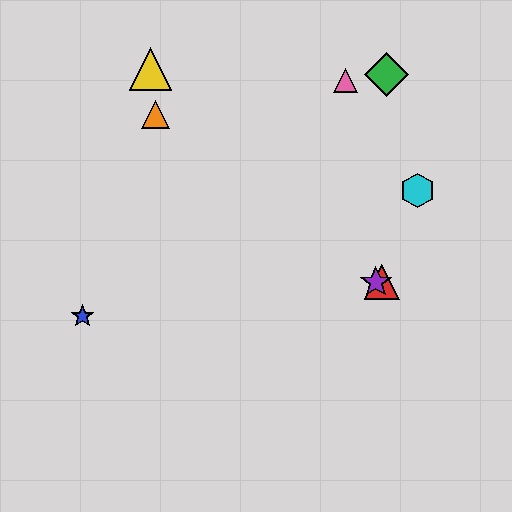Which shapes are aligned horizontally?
The red triangle, the purple star are aligned horizontally.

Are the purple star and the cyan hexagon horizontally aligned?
No, the purple star is at y≈282 and the cyan hexagon is at y≈190.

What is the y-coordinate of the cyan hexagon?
The cyan hexagon is at y≈190.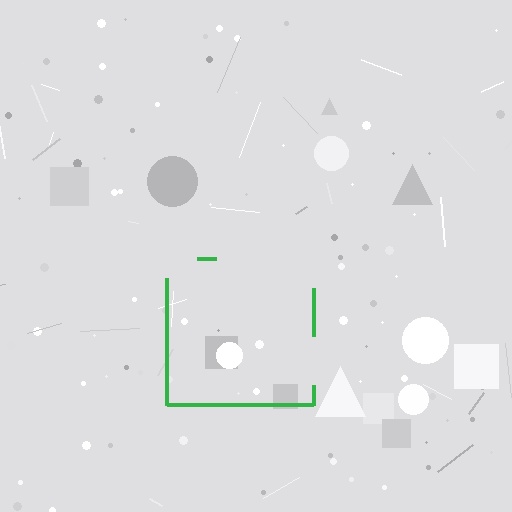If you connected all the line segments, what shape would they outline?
They would outline a square.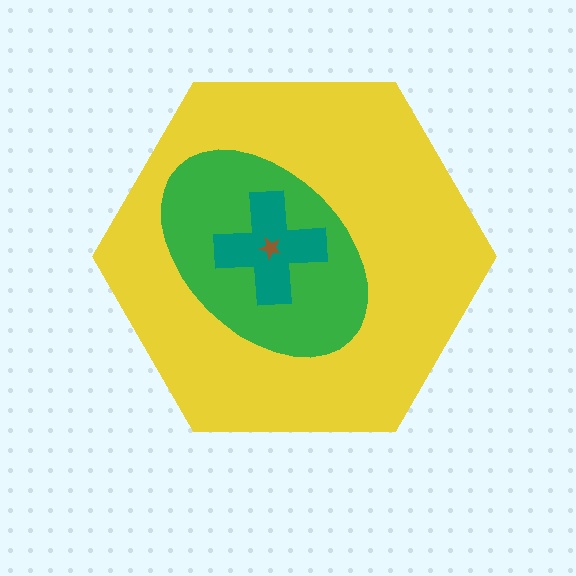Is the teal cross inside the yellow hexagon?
Yes.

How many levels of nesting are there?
4.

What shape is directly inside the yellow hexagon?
The green ellipse.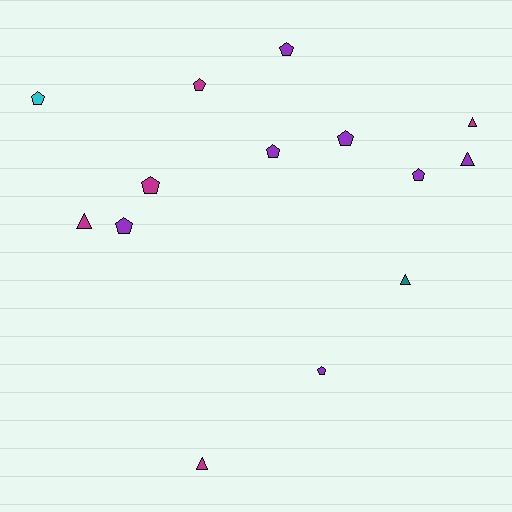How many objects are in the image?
There are 14 objects.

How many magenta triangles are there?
There are 3 magenta triangles.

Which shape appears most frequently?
Pentagon, with 9 objects.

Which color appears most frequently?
Purple, with 7 objects.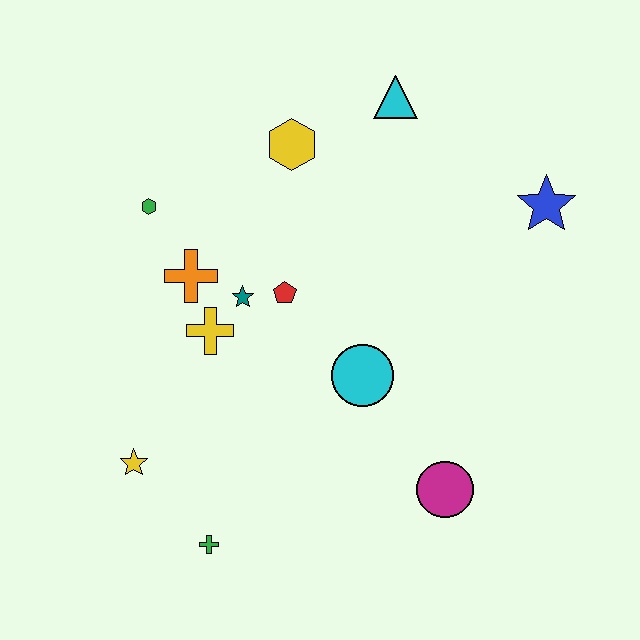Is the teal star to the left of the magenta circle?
Yes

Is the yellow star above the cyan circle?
No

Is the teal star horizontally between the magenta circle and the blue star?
No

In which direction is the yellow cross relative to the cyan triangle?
The yellow cross is below the cyan triangle.